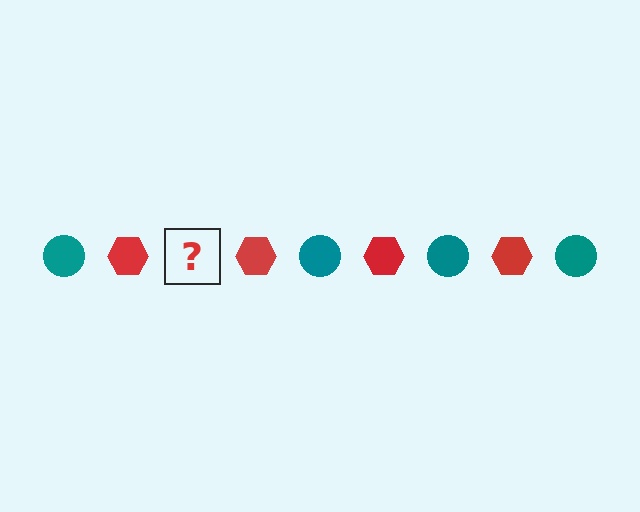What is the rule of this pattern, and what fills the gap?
The rule is that the pattern alternates between teal circle and red hexagon. The gap should be filled with a teal circle.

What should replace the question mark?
The question mark should be replaced with a teal circle.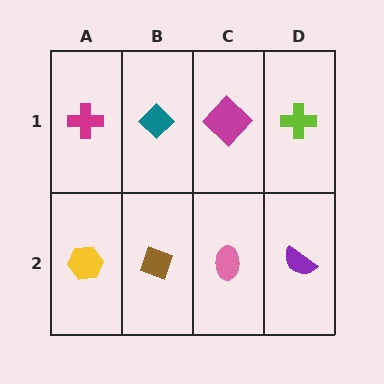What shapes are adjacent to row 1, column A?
A yellow hexagon (row 2, column A), a teal diamond (row 1, column B).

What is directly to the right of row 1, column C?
A lime cross.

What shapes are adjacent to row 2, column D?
A lime cross (row 1, column D), a pink ellipse (row 2, column C).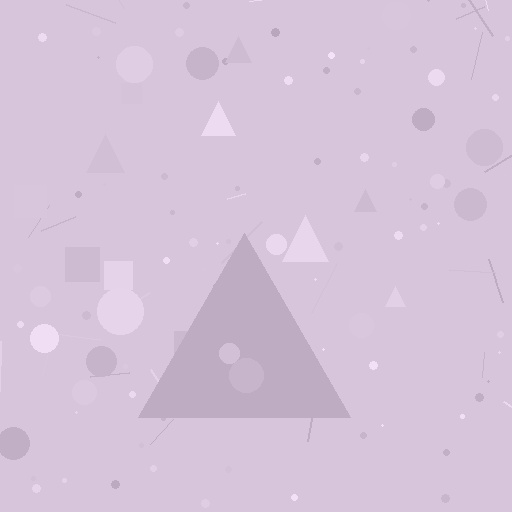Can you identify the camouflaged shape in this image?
The camouflaged shape is a triangle.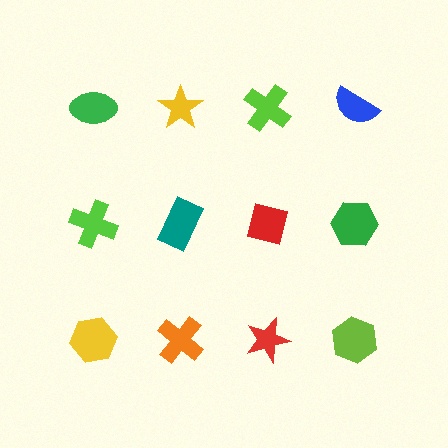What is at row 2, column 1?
A lime cross.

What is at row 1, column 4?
A blue semicircle.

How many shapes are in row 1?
4 shapes.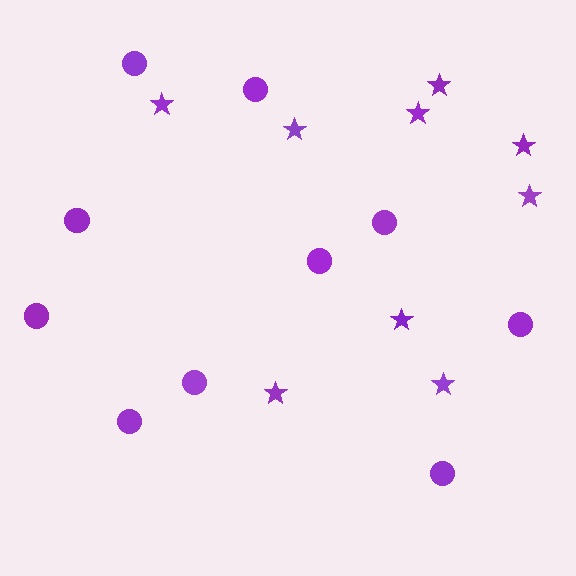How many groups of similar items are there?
There are 2 groups: one group of stars (9) and one group of circles (10).